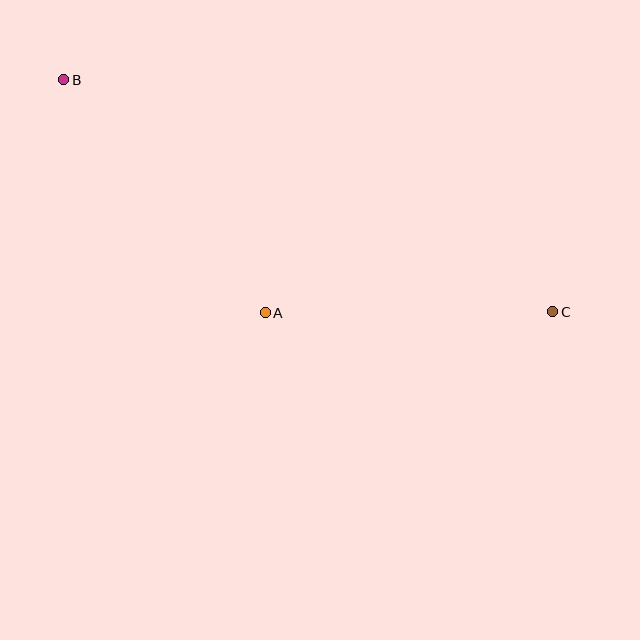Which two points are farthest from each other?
Points B and C are farthest from each other.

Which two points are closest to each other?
Points A and C are closest to each other.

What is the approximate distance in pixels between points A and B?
The distance between A and B is approximately 308 pixels.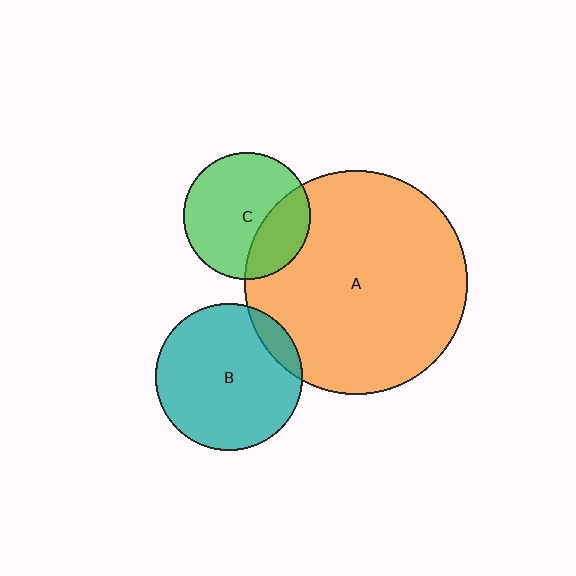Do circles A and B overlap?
Yes.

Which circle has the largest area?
Circle A (orange).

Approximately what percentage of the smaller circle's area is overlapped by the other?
Approximately 10%.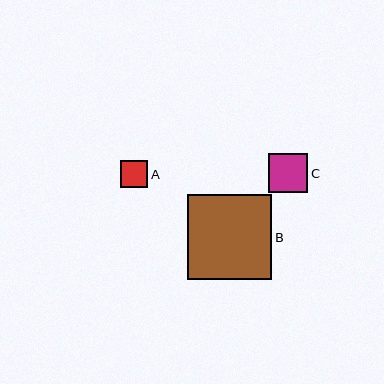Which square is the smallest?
Square A is the smallest with a size of approximately 27 pixels.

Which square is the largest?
Square B is the largest with a size of approximately 85 pixels.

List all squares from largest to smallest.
From largest to smallest: B, C, A.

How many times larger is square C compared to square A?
Square C is approximately 1.5 times the size of square A.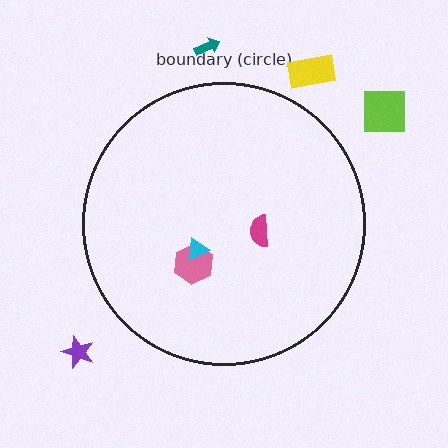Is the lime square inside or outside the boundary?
Outside.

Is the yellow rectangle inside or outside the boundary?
Outside.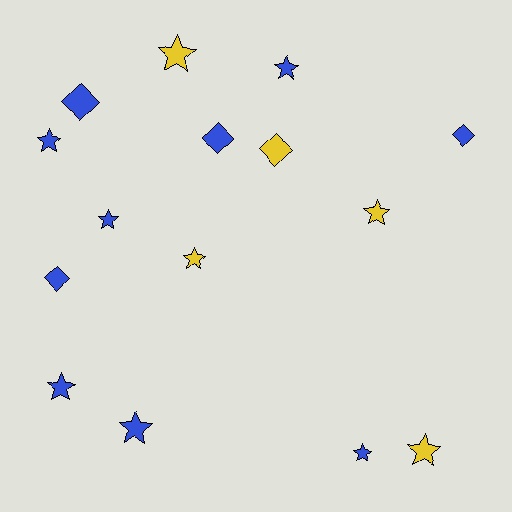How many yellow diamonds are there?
There is 1 yellow diamond.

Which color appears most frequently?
Blue, with 10 objects.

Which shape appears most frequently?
Star, with 10 objects.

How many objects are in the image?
There are 15 objects.